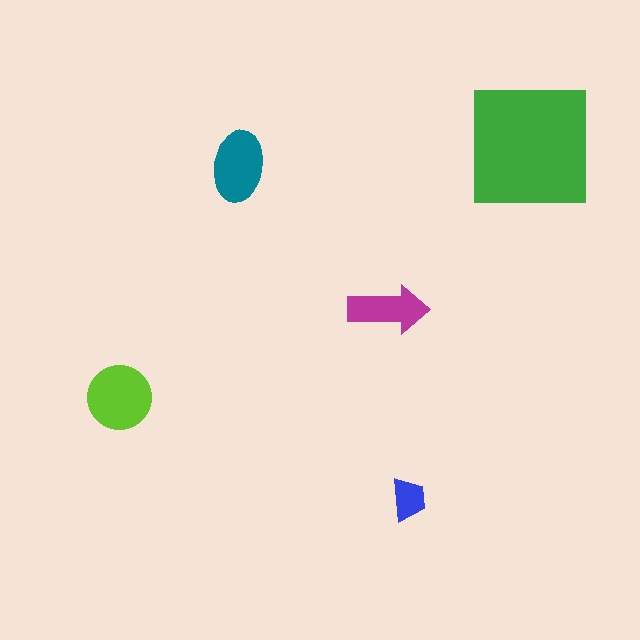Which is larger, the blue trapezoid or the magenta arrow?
The magenta arrow.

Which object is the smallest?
The blue trapezoid.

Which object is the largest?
The green square.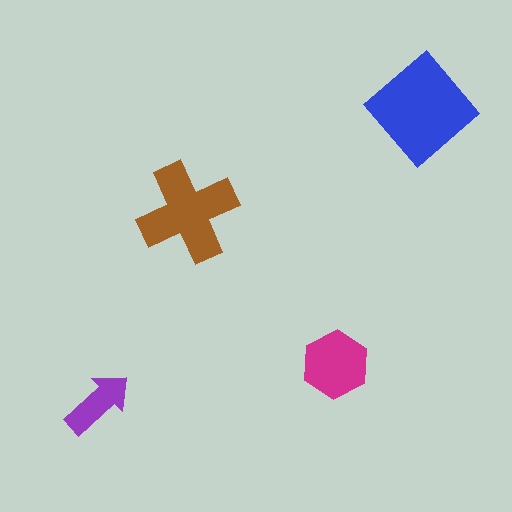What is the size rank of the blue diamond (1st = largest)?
1st.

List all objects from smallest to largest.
The purple arrow, the magenta hexagon, the brown cross, the blue diamond.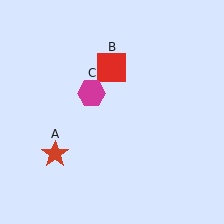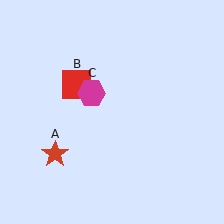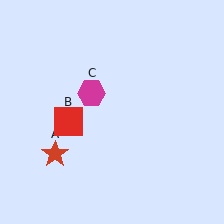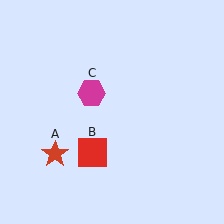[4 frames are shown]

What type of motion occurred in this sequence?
The red square (object B) rotated counterclockwise around the center of the scene.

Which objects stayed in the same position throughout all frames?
Red star (object A) and magenta hexagon (object C) remained stationary.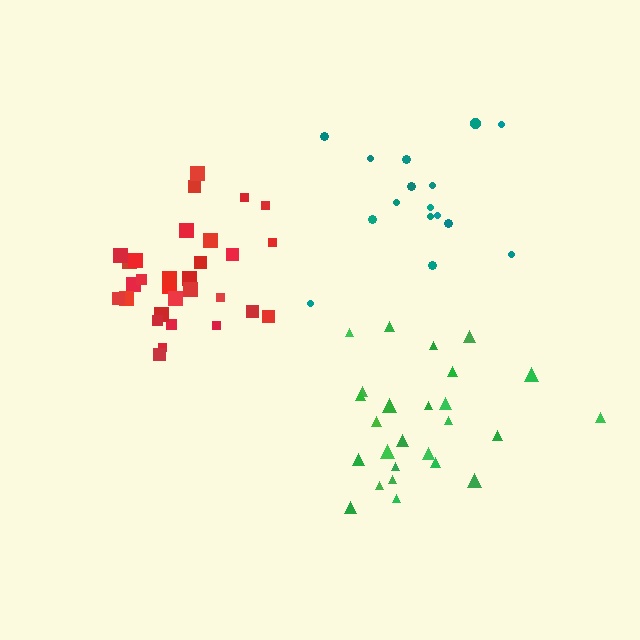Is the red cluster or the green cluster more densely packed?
Red.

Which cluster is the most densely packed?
Red.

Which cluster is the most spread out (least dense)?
Teal.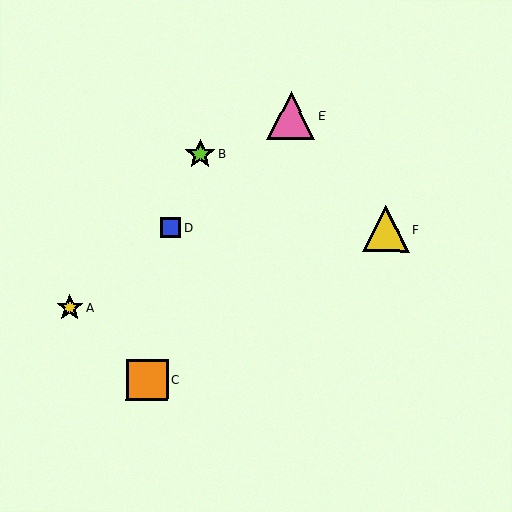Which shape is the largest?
The pink triangle (labeled E) is the largest.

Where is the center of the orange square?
The center of the orange square is at (147, 380).